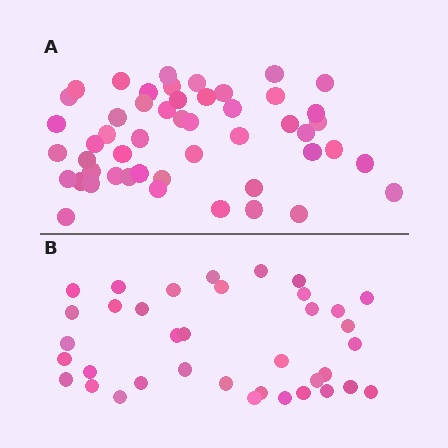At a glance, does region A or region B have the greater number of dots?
Region A (the top region) has more dots.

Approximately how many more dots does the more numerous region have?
Region A has approximately 15 more dots than region B.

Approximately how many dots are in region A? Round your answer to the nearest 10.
About 50 dots.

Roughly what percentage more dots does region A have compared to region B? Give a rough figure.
About 35% more.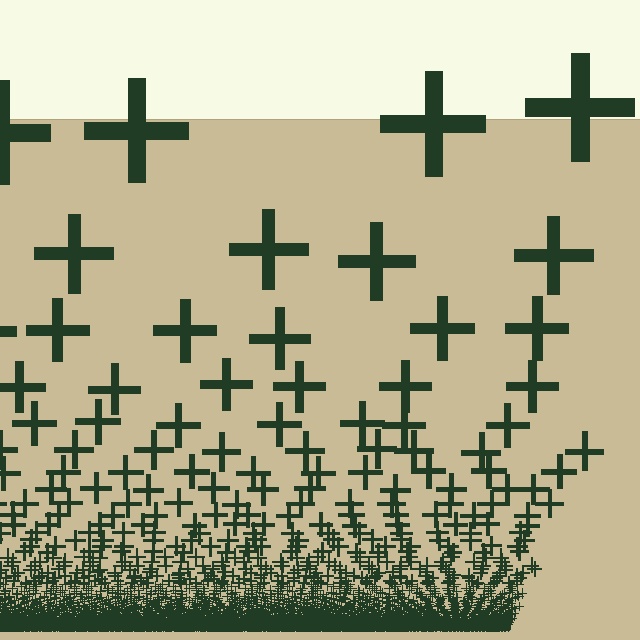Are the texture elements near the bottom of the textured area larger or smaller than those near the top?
Smaller. The gradient is inverted — elements near the bottom are smaller and denser.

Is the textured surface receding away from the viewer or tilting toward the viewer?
The surface appears to tilt toward the viewer. Texture elements get larger and sparser toward the top.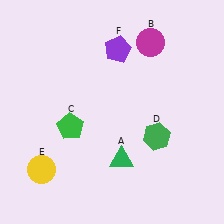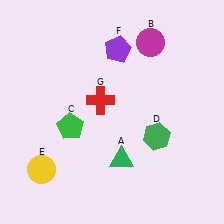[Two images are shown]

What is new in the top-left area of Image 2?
A red cross (G) was added in the top-left area of Image 2.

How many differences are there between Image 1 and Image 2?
There is 1 difference between the two images.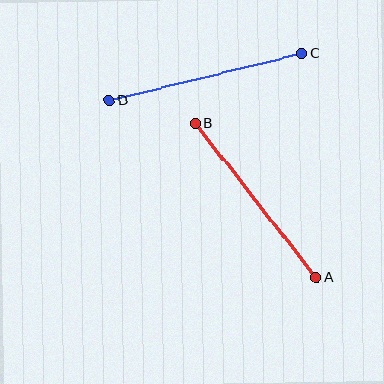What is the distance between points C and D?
The distance is approximately 198 pixels.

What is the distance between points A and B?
The distance is approximately 196 pixels.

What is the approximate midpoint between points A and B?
The midpoint is at approximately (255, 200) pixels.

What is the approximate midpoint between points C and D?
The midpoint is at approximately (205, 77) pixels.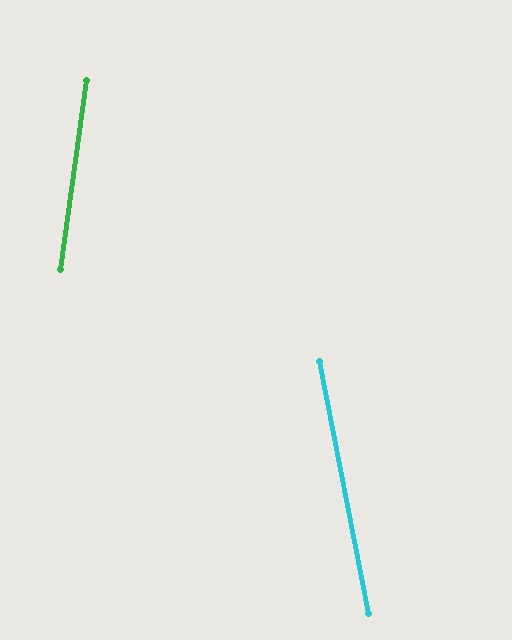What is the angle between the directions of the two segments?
Approximately 19 degrees.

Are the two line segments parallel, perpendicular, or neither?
Neither parallel nor perpendicular — they differ by about 19°.